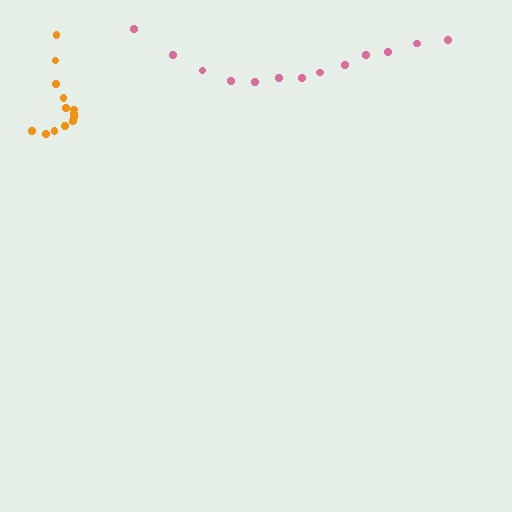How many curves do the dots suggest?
There are 2 distinct paths.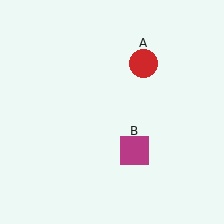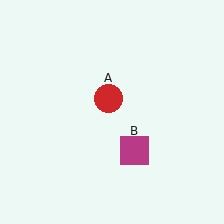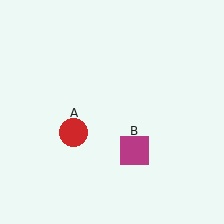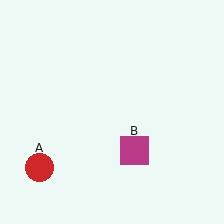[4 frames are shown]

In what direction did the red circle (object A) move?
The red circle (object A) moved down and to the left.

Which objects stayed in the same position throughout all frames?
Magenta square (object B) remained stationary.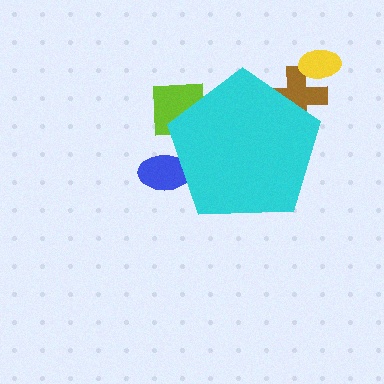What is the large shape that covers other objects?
A cyan pentagon.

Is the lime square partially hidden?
Yes, the lime square is partially hidden behind the cyan pentagon.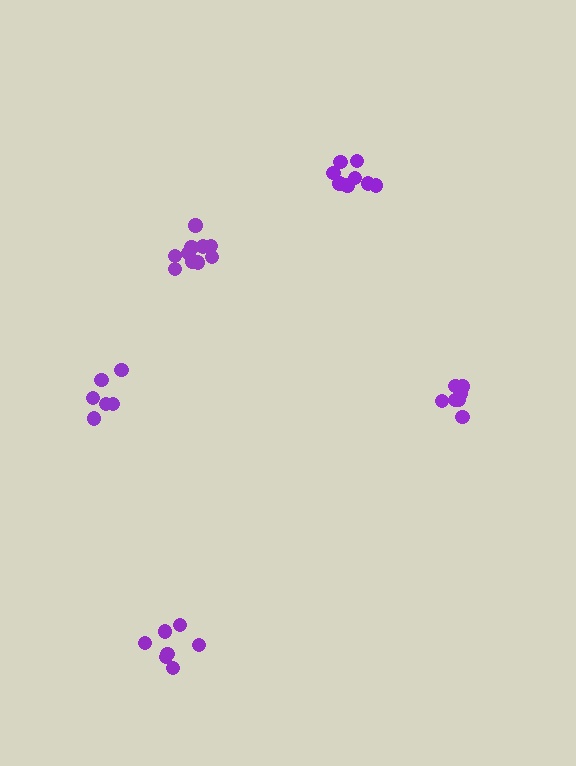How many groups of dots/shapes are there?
There are 5 groups.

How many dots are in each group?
Group 1: 7 dots, Group 2: 10 dots, Group 3: 6 dots, Group 4: 7 dots, Group 5: 8 dots (38 total).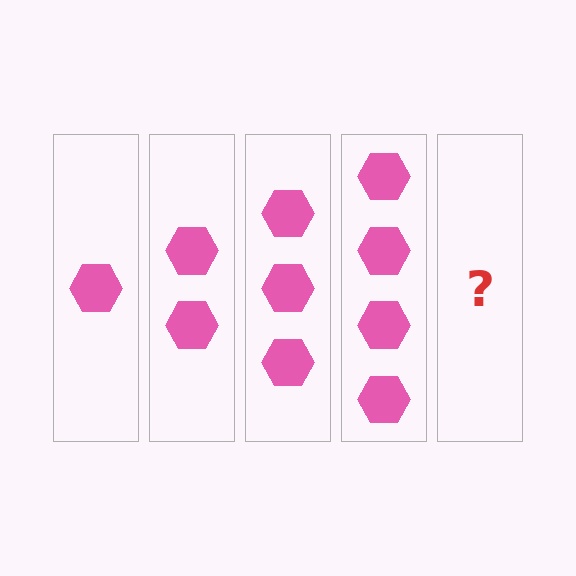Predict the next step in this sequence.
The next step is 5 hexagons.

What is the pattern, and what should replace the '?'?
The pattern is that each step adds one more hexagon. The '?' should be 5 hexagons.